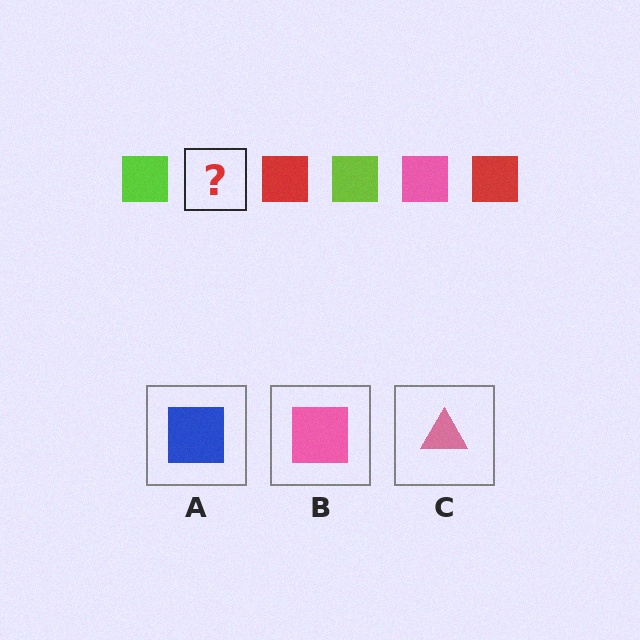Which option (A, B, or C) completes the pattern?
B.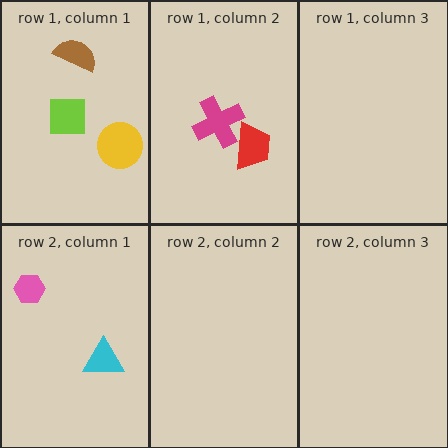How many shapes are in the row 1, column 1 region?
3.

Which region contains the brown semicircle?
The row 1, column 1 region.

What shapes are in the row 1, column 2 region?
The red trapezoid, the magenta cross.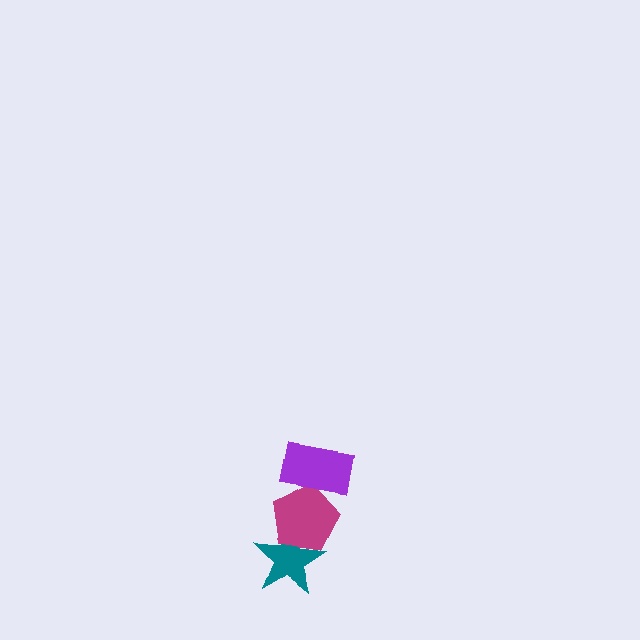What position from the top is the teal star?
The teal star is 3rd from the top.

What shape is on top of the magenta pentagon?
The purple rectangle is on top of the magenta pentagon.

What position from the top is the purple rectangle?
The purple rectangle is 1st from the top.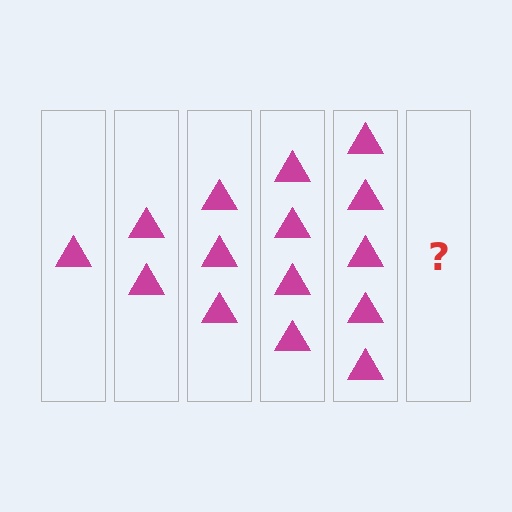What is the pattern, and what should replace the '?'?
The pattern is that each step adds one more triangle. The '?' should be 6 triangles.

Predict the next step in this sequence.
The next step is 6 triangles.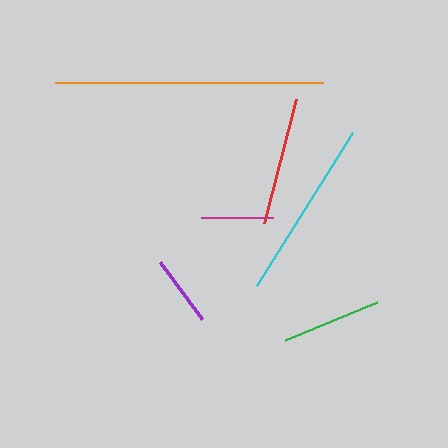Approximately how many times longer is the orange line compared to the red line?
The orange line is approximately 2.1 times the length of the red line.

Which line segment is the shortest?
The purple line is the shortest at approximately 70 pixels.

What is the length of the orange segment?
The orange segment is approximately 269 pixels long.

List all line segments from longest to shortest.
From longest to shortest: orange, cyan, red, green, magenta, purple.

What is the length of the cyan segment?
The cyan segment is approximately 180 pixels long.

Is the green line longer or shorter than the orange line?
The orange line is longer than the green line.